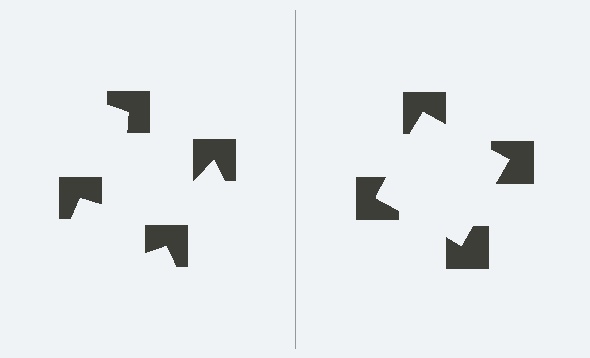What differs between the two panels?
The notched squares are positioned identically on both sides; only the wedge orientations differ. On the right they align to a square; on the left they are misaligned.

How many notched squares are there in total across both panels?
8 — 4 on each side.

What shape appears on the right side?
An illusory square.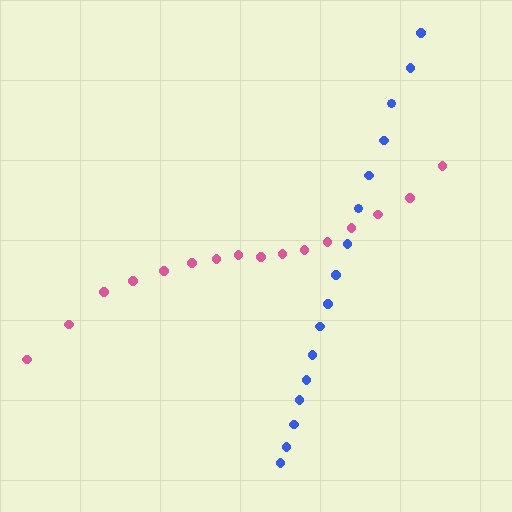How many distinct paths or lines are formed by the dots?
There are 2 distinct paths.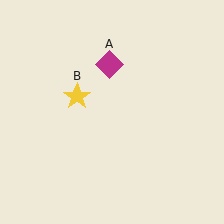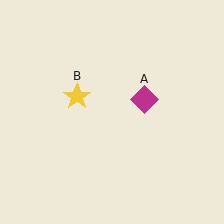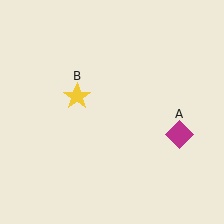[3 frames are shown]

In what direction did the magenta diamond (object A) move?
The magenta diamond (object A) moved down and to the right.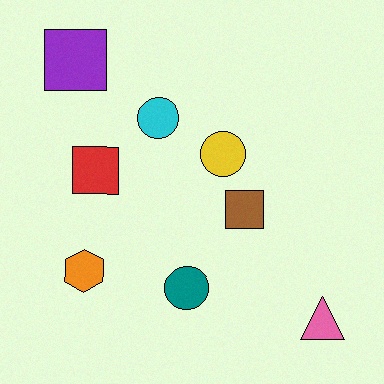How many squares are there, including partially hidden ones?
There are 3 squares.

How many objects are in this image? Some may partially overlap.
There are 8 objects.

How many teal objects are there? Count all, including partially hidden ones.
There is 1 teal object.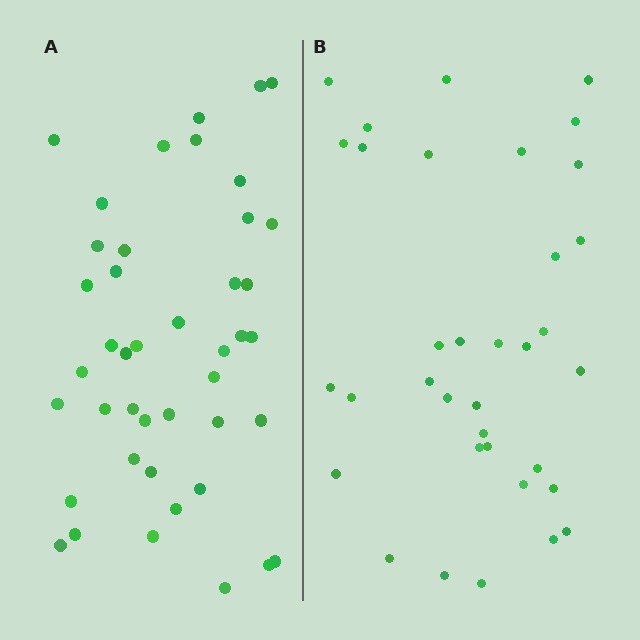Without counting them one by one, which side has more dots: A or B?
Region A (the left region) has more dots.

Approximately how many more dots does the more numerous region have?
Region A has roughly 8 or so more dots than region B.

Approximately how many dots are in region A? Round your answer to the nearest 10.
About 40 dots. (The exact count is 43, which rounds to 40.)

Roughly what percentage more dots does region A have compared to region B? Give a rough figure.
About 25% more.